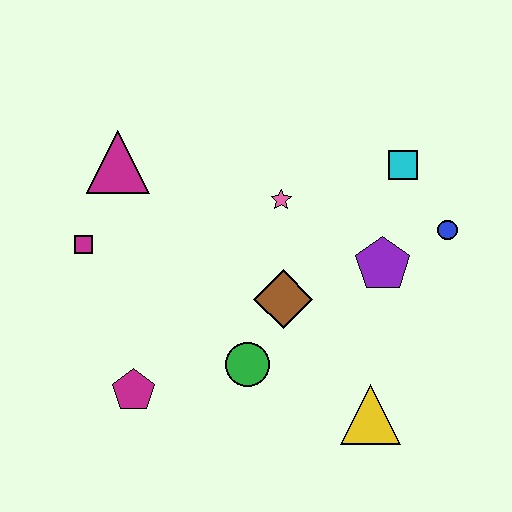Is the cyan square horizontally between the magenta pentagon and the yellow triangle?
No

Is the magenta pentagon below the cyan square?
Yes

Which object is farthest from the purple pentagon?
The magenta square is farthest from the purple pentagon.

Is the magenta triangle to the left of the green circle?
Yes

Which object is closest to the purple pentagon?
The blue circle is closest to the purple pentagon.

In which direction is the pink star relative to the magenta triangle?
The pink star is to the right of the magenta triangle.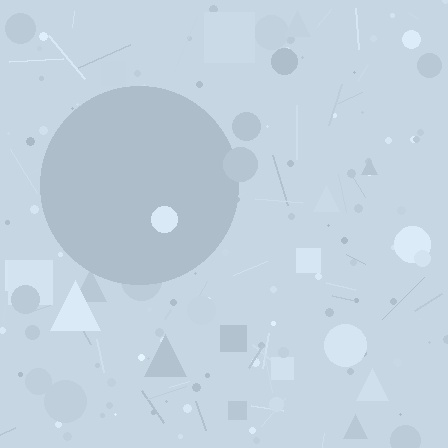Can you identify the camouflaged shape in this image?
The camouflaged shape is a circle.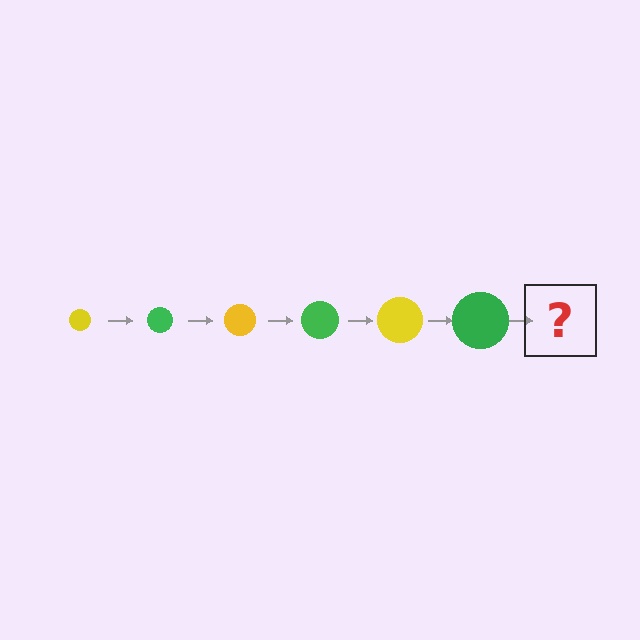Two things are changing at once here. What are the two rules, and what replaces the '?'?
The two rules are that the circle grows larger each step and the color cycles through yellow and green. The '?' should be a yellow circle, larger than the previous one.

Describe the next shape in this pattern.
It should be a yellow circle, larger than the previous one.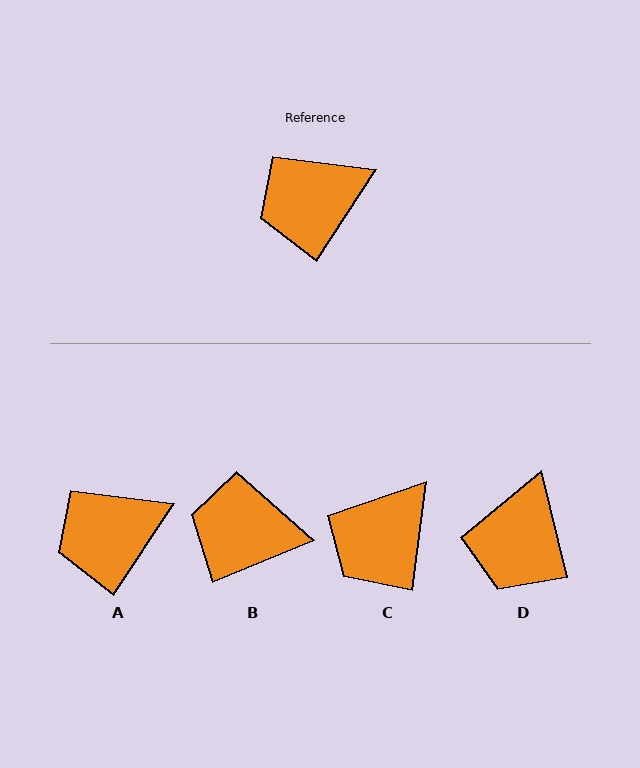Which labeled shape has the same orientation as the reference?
A.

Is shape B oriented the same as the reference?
No, it is off by about 35 degrees.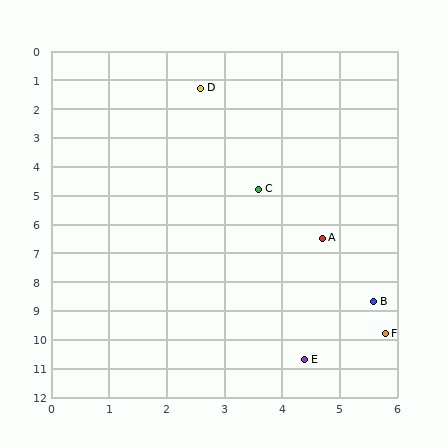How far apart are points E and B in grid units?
Points E and B are about 2.3 grid units apart.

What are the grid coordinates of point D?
Point D is at approximately (2.6, 1.3).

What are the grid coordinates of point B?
Point B is at approximately (5.6, 8.7).